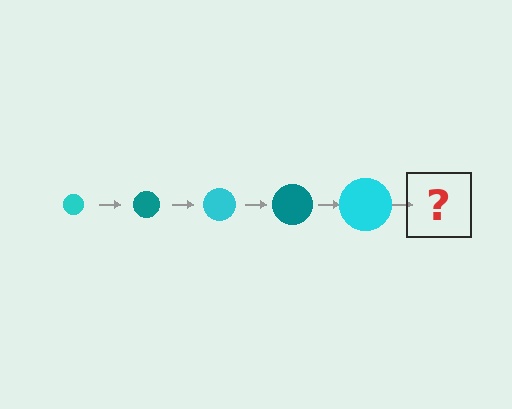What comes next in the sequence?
The next element should be a teal circle, larger than the previous one.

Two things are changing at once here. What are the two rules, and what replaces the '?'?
The two rules are that the circle grows larger each step and the color cycles through cyan and teal. The '?' should be a teal circle, larger than the previous one.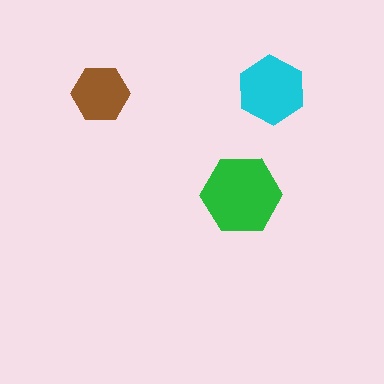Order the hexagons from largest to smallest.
the green one, the cyan one, the brown one.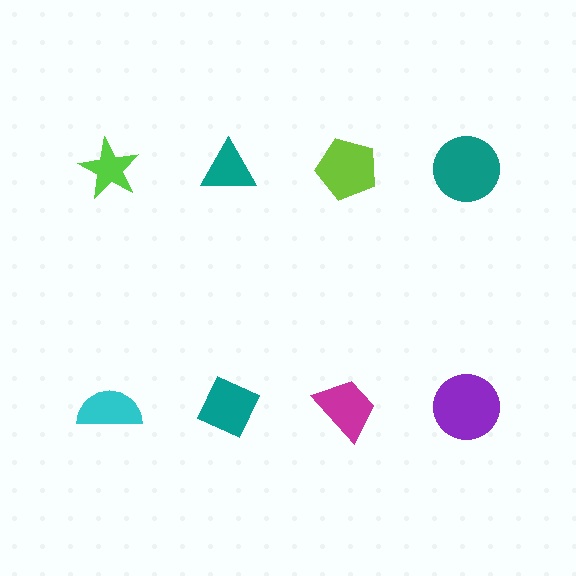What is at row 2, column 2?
A teal diamond.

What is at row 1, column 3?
A lime pentagon.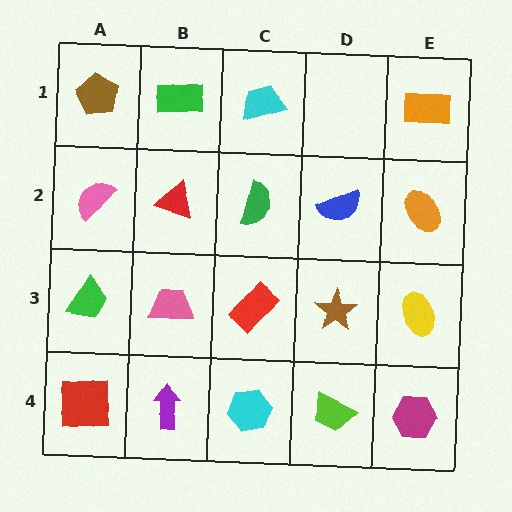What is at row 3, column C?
A red rectangle.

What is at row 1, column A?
A brown pentagon.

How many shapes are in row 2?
5 shapes.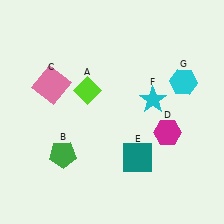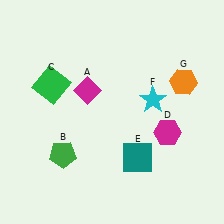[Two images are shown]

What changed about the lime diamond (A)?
In Image 1, A is lime. In Image 2, it changed to magenta.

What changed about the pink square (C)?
In Image 1, C is pink. In Image 2, it changed to green.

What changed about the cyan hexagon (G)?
In Image 1, G is cyan. In Image 2, it changed to orange.